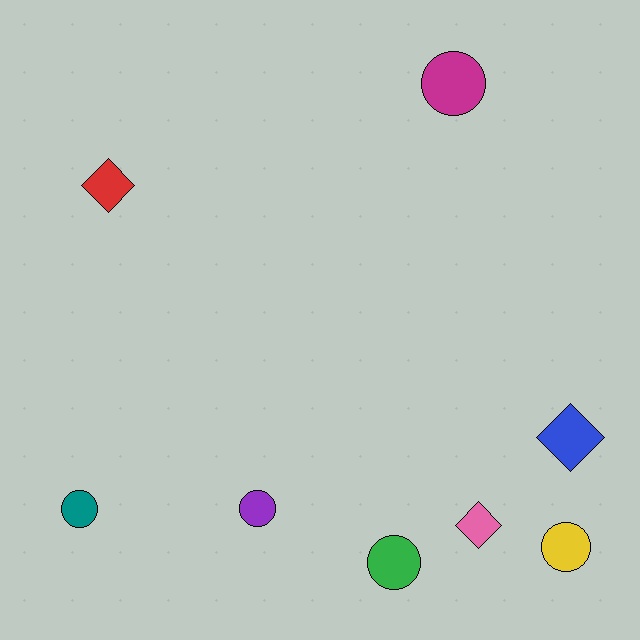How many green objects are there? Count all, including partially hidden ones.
There is 1 green object.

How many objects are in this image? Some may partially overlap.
There are 8 objects.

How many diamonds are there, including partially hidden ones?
There are 3 diamonds.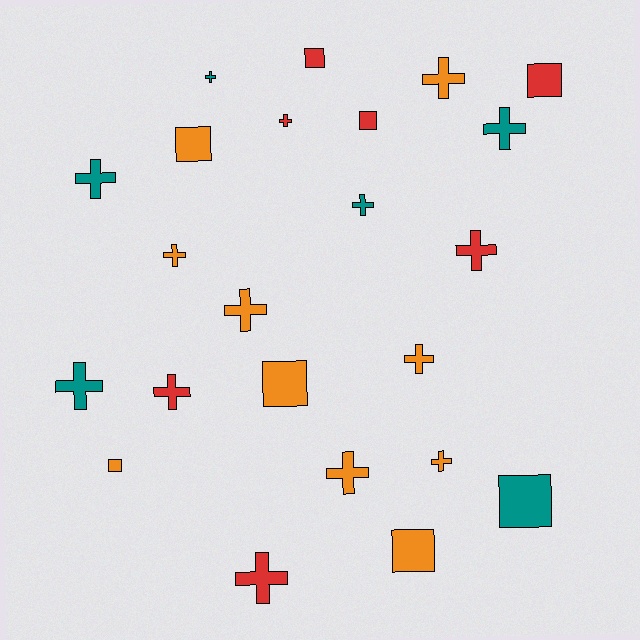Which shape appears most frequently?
Cross, with 15 objects.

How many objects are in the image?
There are 23 objects.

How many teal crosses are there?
There are 5 teal crosses.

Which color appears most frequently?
Orange, with 10 objects.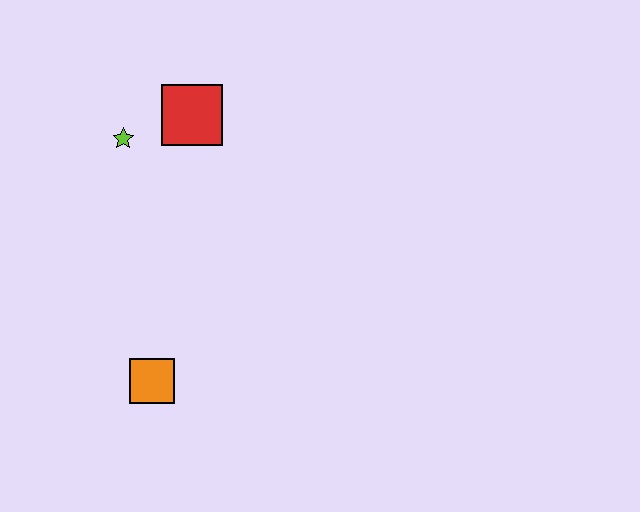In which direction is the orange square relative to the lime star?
The orange square is below the lime star.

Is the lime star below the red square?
Yes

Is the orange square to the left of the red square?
Yes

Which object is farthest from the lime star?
The orange square is farthest from the lime star.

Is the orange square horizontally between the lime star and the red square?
Yes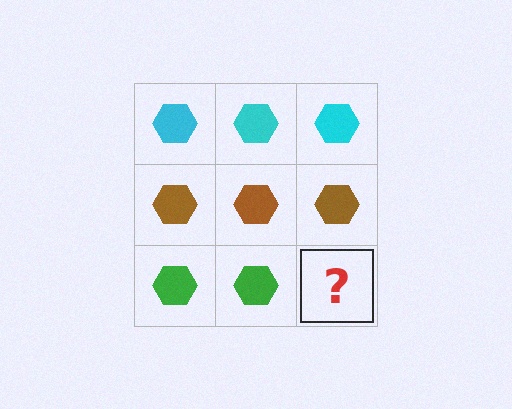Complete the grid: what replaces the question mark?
The question mark should be replaced with a green hexagon.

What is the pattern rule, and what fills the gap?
The rule is that each row has a consistent color. The gap should be filled with a green hexagon.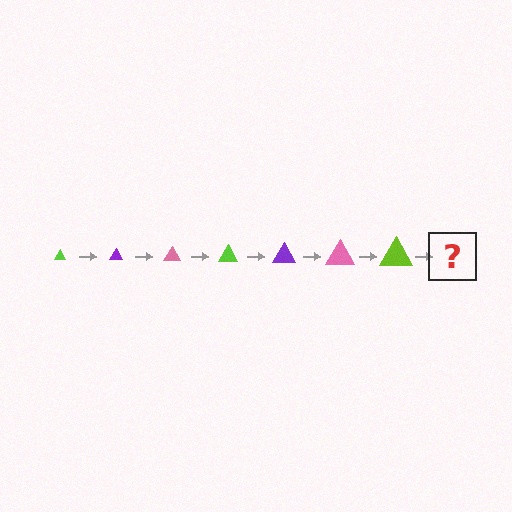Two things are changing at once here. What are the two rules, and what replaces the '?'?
The two rules are that the triangle grows larger each step and the color cycles through lime, purple, and pink. The '?' should be a purple triangle, larger than the previous one.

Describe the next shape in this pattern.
It should be a purple triangle, larger than the previous one.